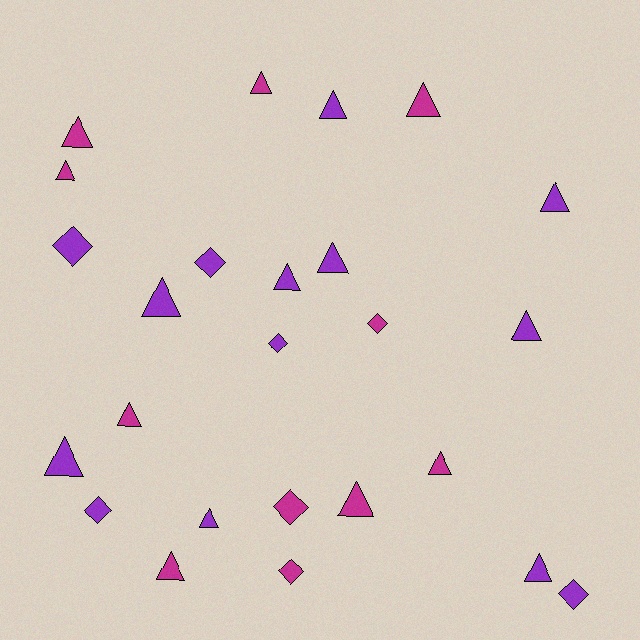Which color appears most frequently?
Purple, with 14 objects.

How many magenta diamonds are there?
There are 3 magenta diamonds.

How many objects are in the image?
There are 25 objects.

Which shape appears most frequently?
Triangle, with 17 objects.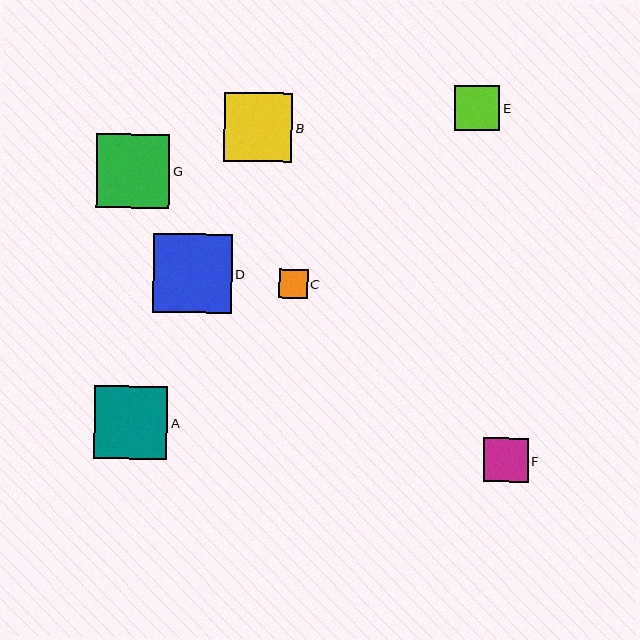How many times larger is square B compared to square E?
Square B is approximately 1.5 times the size of square E.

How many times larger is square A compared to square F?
Square A is approximately 1.6 times the size of square F.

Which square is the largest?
Square D is the largest with a size of approximately 78 pixels.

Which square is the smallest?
Square C is the smallest with a size of approximately 29 pixels.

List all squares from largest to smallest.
From largest to smallest: D, G, A, B, E, F, C.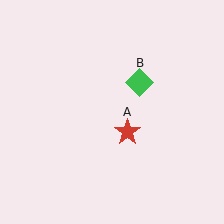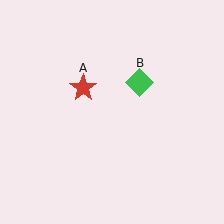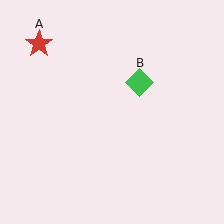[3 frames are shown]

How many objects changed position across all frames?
1 object changed position: red star (object A).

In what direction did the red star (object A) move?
The red star (object A) moved up and to the left.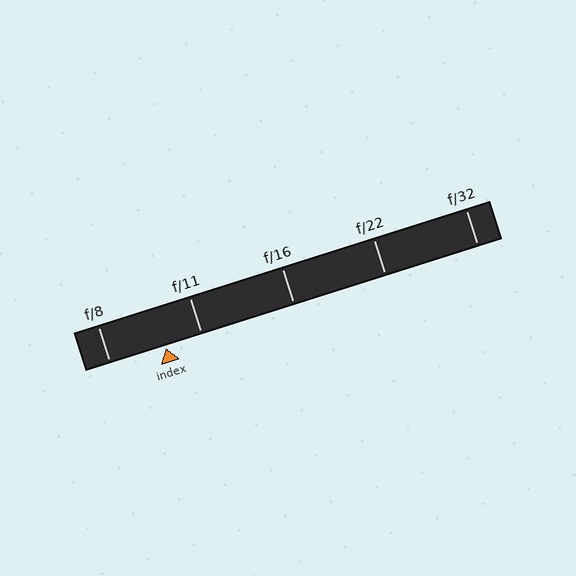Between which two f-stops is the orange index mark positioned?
The index mark is between f/8 and f/11.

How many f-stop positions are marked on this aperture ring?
There are 5 f-stop positions marked.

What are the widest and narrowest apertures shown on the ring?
The widest aperture shown is f/8 and the narrowest is f/32.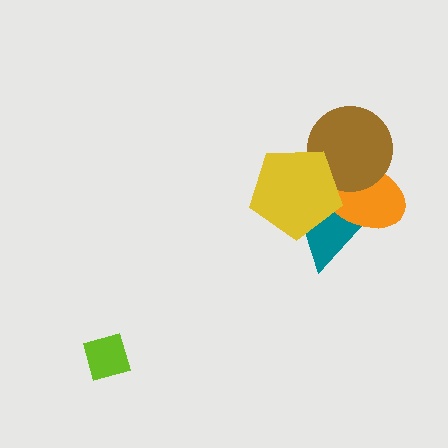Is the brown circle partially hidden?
Yes, it is partially covered by another shape.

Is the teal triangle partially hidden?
Yes, it is partially covered by another shape.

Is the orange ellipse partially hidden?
Yes, it is partially covered by another shape.